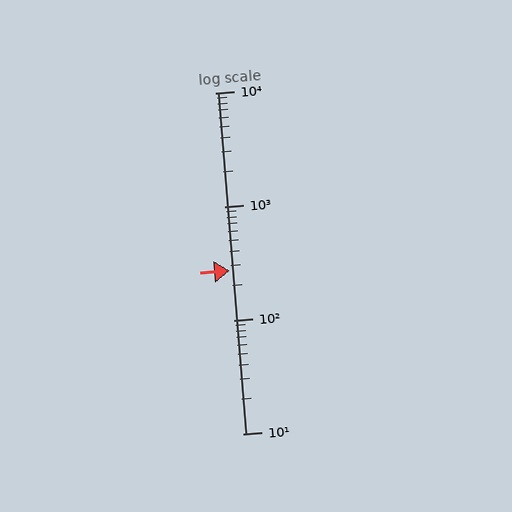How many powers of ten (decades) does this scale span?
The scale spans 3 decades, from 10 to 10000.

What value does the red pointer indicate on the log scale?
The pointer indicates approximately 270.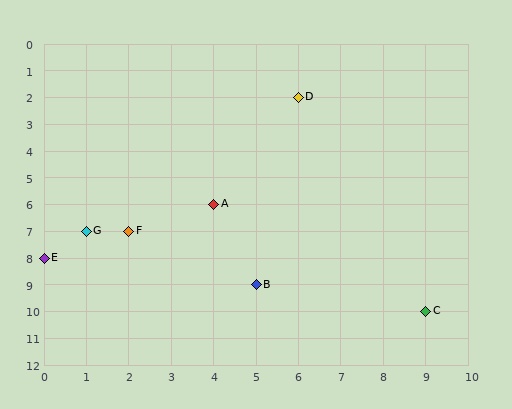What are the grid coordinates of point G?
Point G is at grid coordinates (1, 7).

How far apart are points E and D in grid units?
Points E and D are 6 columns and 6 rows apart (about 8.5 grid units diagonally).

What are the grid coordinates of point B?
Point B is at grid coordinates (5, 9).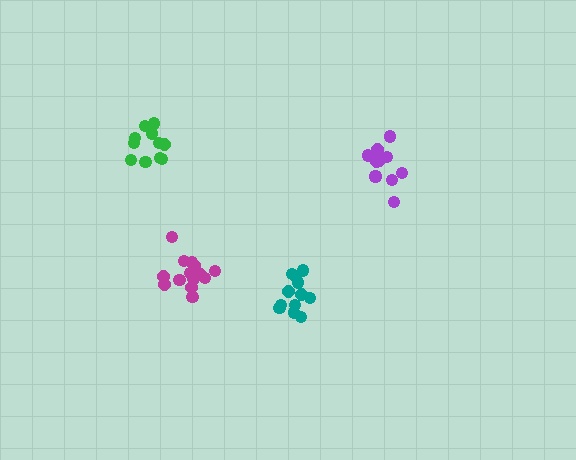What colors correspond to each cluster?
The clusters are colored: purple, magenta, teal, green.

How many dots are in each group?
Group 1: 11 dots, Group 2: 14 dots, Group 3: 12 dots, Group 4: 11 dots (48 total).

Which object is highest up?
The green cluster is topmost.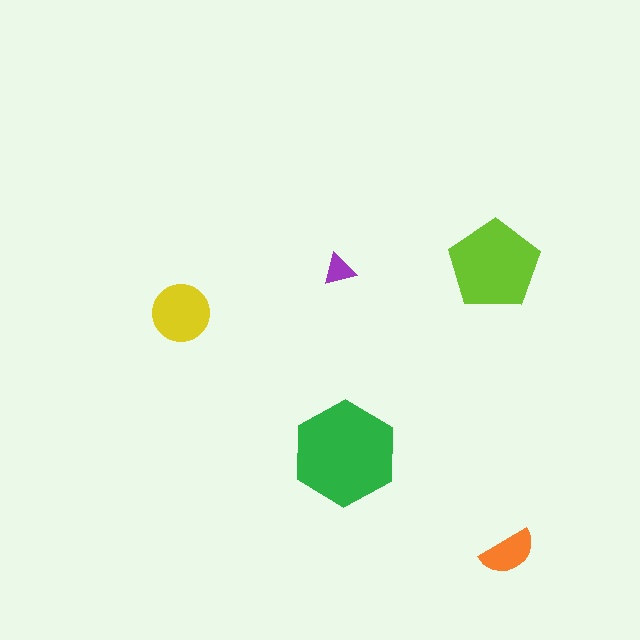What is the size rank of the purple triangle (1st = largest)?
5th.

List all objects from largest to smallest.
The green hexagon, the lime pentagon, the yellow circle, the orange semicircle, the purple triangle.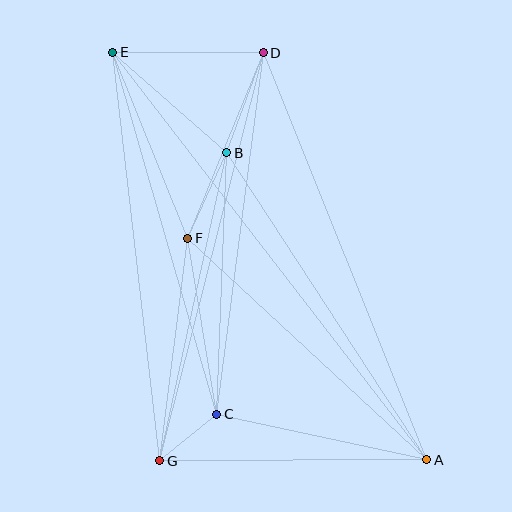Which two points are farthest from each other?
Points A and E are farthest from each other.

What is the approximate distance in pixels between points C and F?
The distance between C and F is approximately 179 pixels.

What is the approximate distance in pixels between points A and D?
The distance between A and D is approximately 439 pixels.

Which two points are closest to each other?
Points C and G are closest to each other.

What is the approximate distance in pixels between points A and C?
The distance between A and C is approximately 215 pixels.